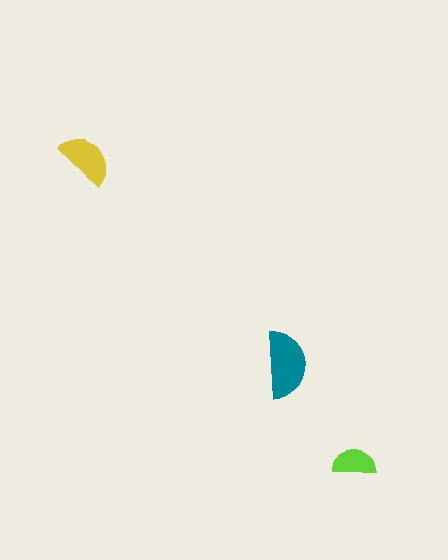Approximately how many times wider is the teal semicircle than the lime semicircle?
About 1.5 times wider.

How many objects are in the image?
There are 3 objects in the image.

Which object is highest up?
The yellow semicircle is topmost.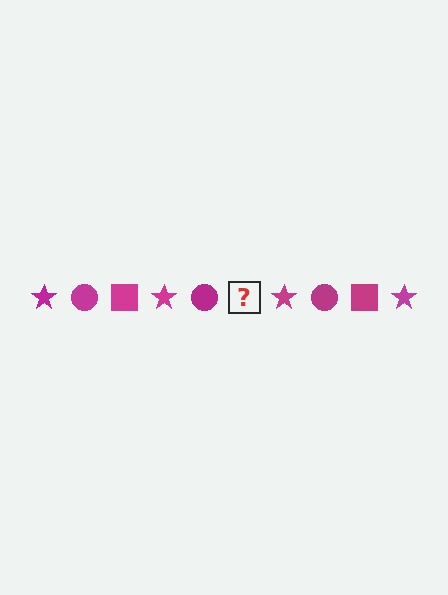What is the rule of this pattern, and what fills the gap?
The rule is that the pattern cycles through star, circle, square shapes in magenta. The gap should be filled with a magenta square.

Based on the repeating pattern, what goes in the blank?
The blank should be a magenta square.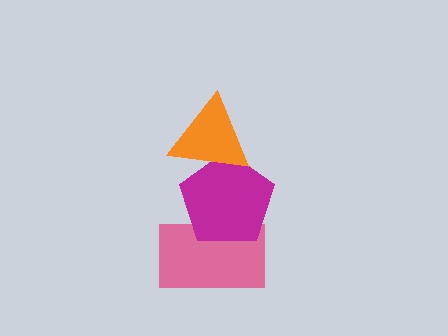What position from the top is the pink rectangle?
The pink rectangle is 3rd from the top.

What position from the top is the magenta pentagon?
The magenta pentagon is 2nd from the top.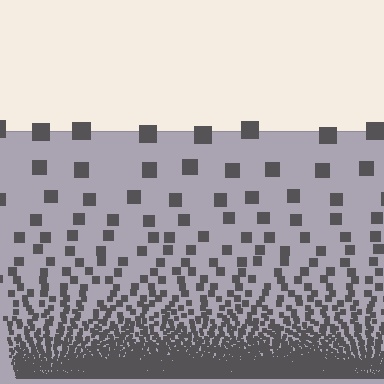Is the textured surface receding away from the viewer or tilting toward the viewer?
The surface appears to tilt toward the viewer. Texture elements get larger and sparser toward the top.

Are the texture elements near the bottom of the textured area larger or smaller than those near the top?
Smaller. The gradient is inverted — elements near the bottom are smaller and denser.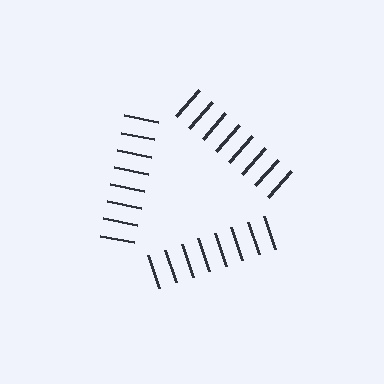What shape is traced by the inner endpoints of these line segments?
An illusory triangle — the line segments terminate on its edges but no continuous stroke is drawn.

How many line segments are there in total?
24 — 8 along each of the 3 edges.